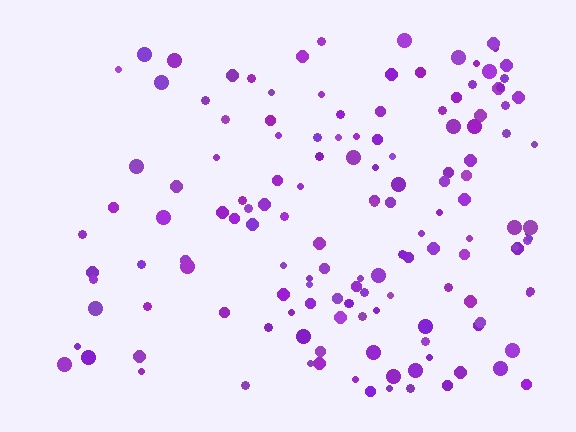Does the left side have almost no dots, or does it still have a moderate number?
Still a moderate number, just noticeably fewer than the right.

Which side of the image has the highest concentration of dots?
The right.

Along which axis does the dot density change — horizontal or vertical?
Horizontal.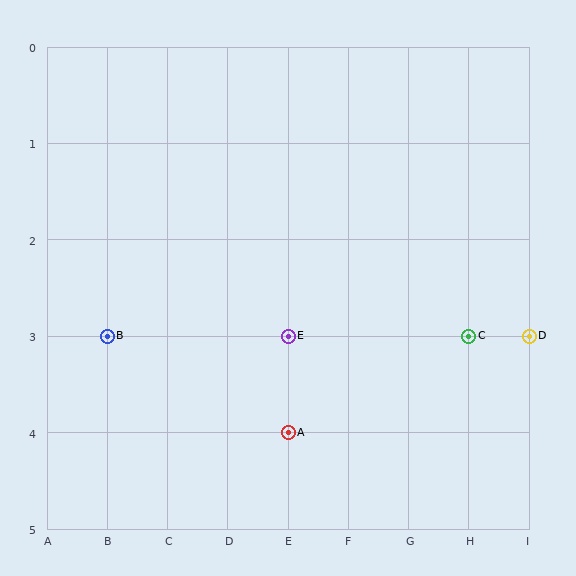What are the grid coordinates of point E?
Point E is at grid coordinates (E, 3).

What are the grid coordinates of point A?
Point A is at grid coordinates (E, 4).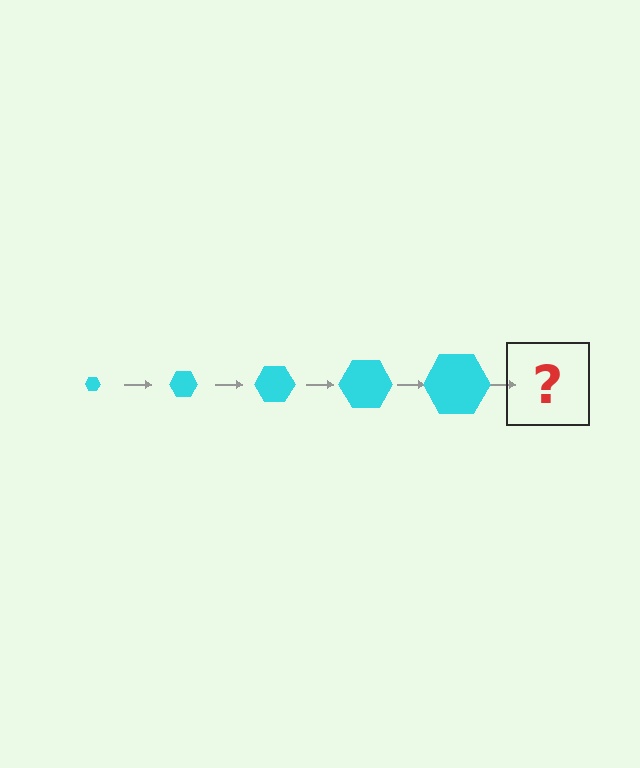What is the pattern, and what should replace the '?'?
The pattern is that the hexagon gets progressively larger each step. The '?' should be a cyan hexagon, larger than the previous one.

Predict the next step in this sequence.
The next step is a cyan hexagon, larger than the previous one.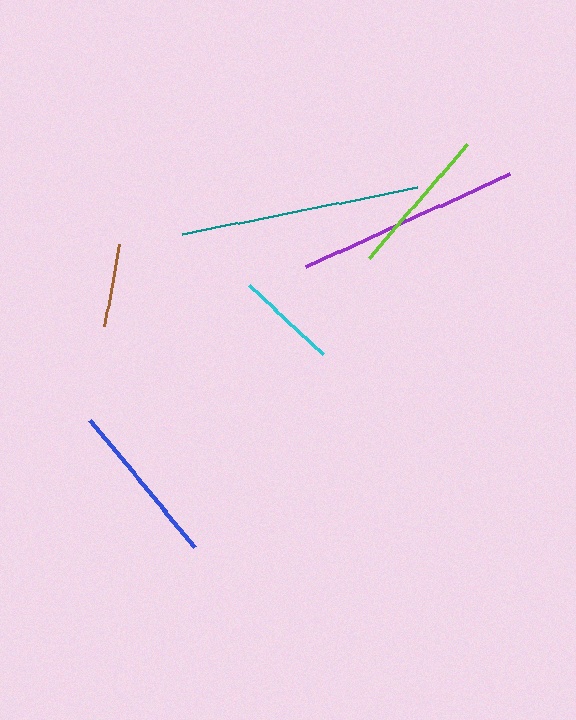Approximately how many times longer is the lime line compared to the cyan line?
The lime line is approximately 1.5 times the length of the cyan line.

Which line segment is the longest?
The teal line is the longest at approximately 239 pixels.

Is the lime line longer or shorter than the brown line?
The lime line is longer than the brown line.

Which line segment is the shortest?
The brown line is the shortest at approximately 83 pixels.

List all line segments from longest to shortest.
From longest to shortest: teal, purple, blue, lime, cyan, brown.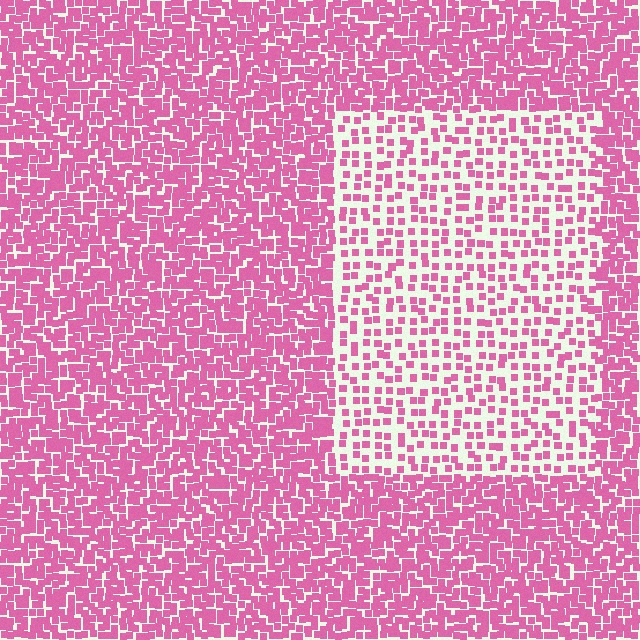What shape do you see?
I see a rectangle.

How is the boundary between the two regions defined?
The boundary is defined by a change in element density (approximately 2.3x ratio). All elements are the same color, size, and shape.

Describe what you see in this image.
The image contains small pink elements arranged at two different densities. A rectangle-shaped region is visible where the elements are less densely packed than the surrounding area.